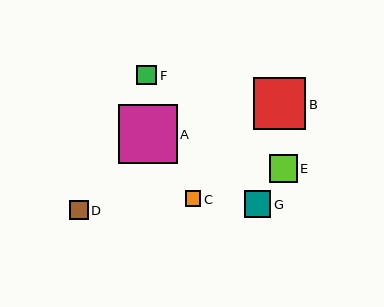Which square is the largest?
Square A is the largest with a size of approximately 59 pixels.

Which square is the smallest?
Square C is the smallest with a size of approximately 15 pixels.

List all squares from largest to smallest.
From largest to smallest: A, B, E, G, F, D, C.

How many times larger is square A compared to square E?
Square A is approximately 2.1 times the size of square E.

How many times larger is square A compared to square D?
Square A is approximately 3.1 times the size of square D.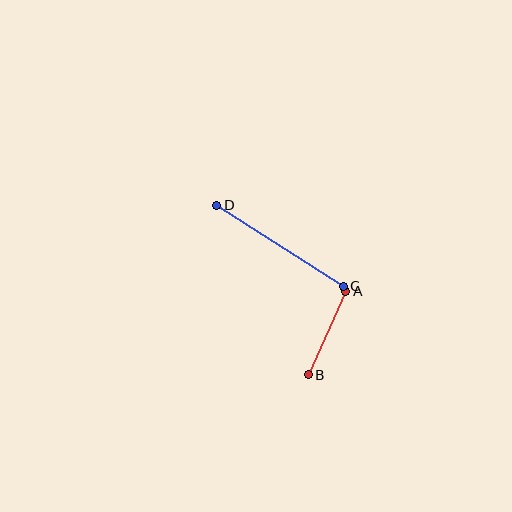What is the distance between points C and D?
The distance is approximately 150 pixels.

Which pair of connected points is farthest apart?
Points C and D are farthest apart.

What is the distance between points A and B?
The distance is approximately 92 pixels.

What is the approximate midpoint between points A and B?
The midpoint is at approximately (327, 333) pixels.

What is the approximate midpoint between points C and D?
The midpoint is at approximately (280, 246) pixels.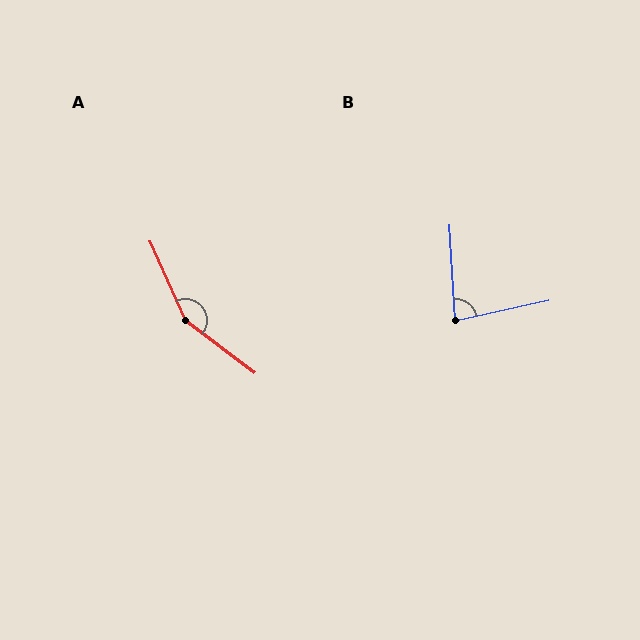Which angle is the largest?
A, at approximately 151 degrees.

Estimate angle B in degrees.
Approximately 81 degrees.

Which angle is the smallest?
B, at approximately 81 degrees.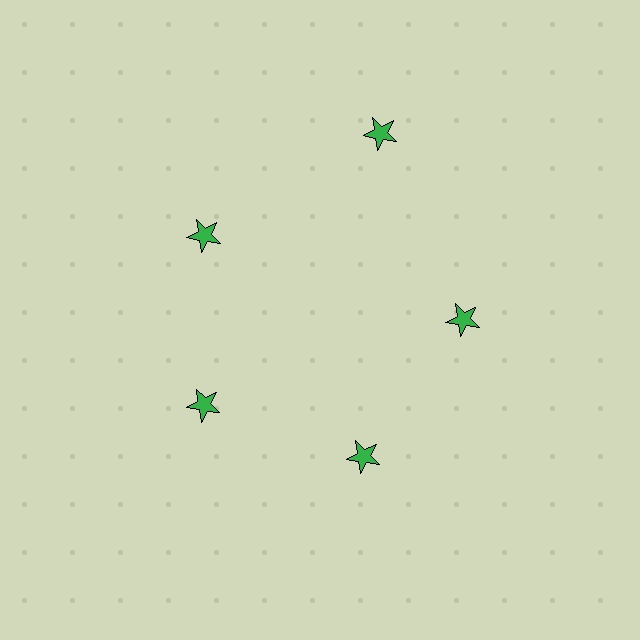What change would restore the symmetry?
The symmetry would be restored by moving it inward, back onto the ring so that all 5 stars sit at equal angles and equal distance from the center.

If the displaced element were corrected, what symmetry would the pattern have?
It would have 5-fold rotational symmetry — the pattern would map onto itself every 72 degrees.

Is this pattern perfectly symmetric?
No. The 5 green stars are arranged in a ring, but one element near the 1 o'clock position is pushed outward from the center, breaking the 5-fold rotational symmetry.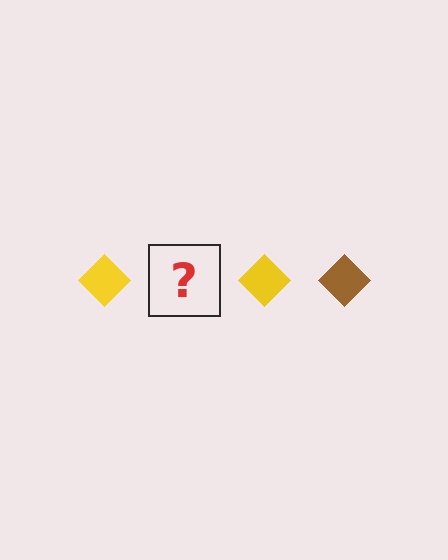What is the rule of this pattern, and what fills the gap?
The rule is that the pattern cycles through yellow, brown diamonds. The gap should be filled with a brown diamond.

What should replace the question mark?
The question mark should be replaced with a brown diamond.